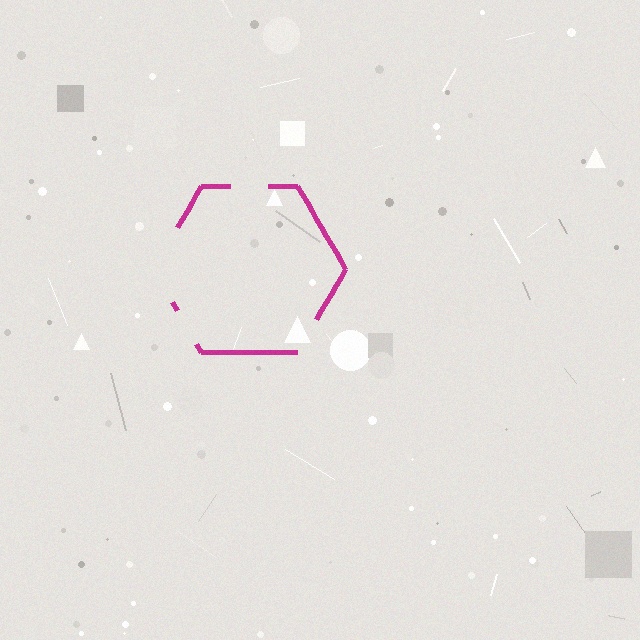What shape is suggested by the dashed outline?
The dashed outline suggests a hexagon.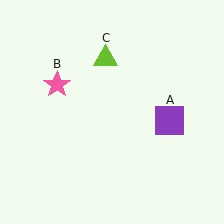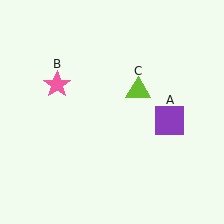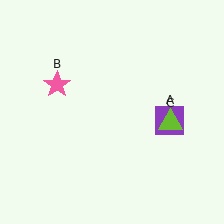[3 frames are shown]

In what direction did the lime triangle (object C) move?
The lime triangle (object C) moved down and to the right.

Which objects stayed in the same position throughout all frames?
Purple square (object A) and pink star (object B) remained stationary.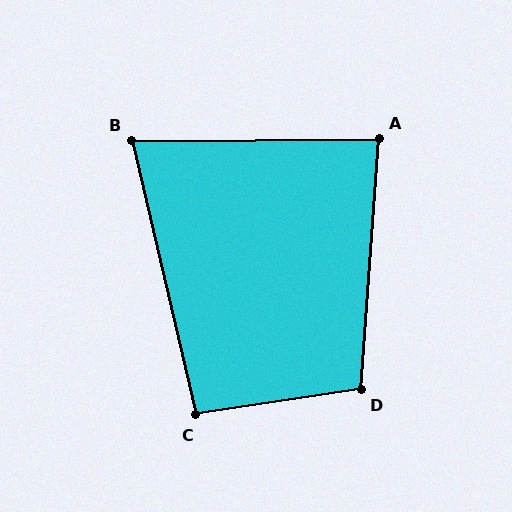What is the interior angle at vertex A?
Approximately 86 degrees (approximately right).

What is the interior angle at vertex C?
Approximately 94 degrees (approximately right).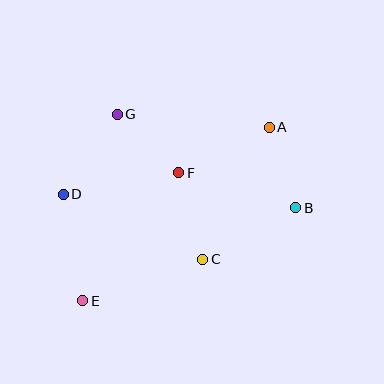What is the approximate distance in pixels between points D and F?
The distance between D and F is approximately 117 pixels.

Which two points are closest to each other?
Points F and G are closest to each other.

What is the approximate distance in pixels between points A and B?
The distance between A and B is approximately 85 pixels.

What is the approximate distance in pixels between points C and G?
The distance between C and G is approximately 168 pixels.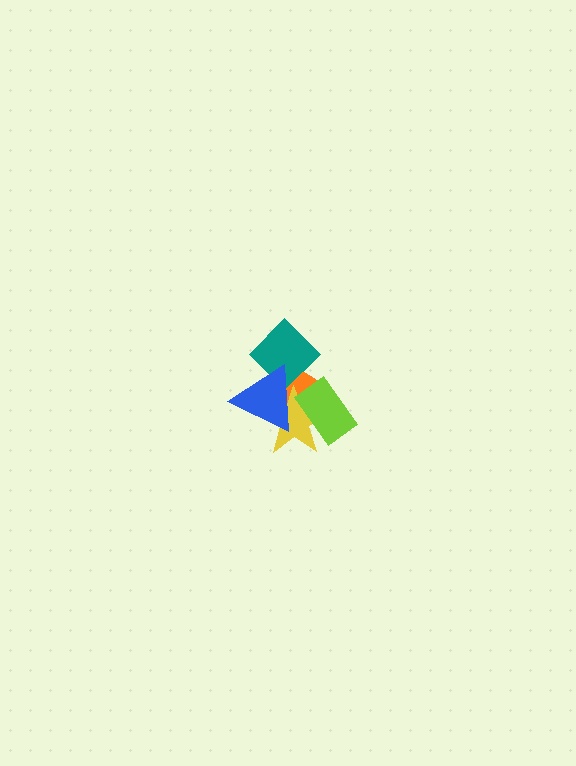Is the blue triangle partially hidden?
No, no other shape covers it.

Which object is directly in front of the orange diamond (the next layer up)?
The yellow star is directly in front of the orange diamond.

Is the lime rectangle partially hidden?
Yes, it is partially covered by another shape.